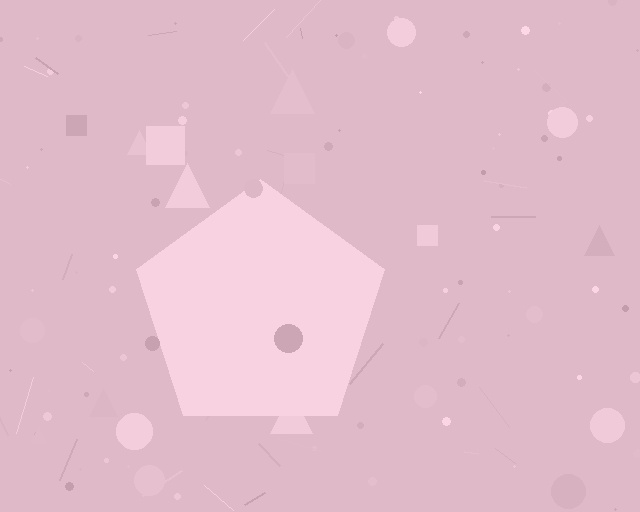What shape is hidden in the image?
A pentagon is hidden in the image.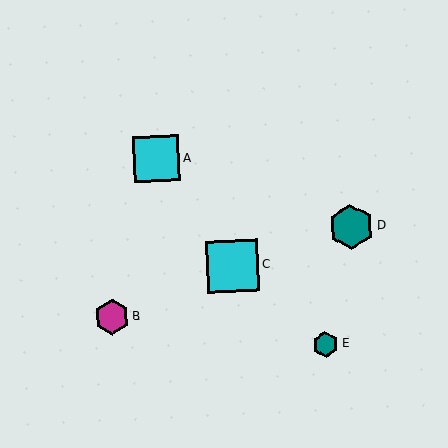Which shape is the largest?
The cyan square (labeled C) is the largest.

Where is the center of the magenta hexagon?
The center of the magenta hexagon is at (112, 317).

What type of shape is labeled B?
Shape B is a magenta hexagon.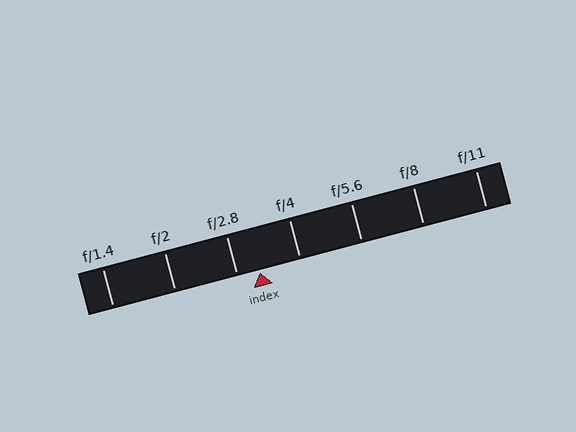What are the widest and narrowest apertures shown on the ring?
The widest aperture shown is f/1.4 and the narrowest is f/11.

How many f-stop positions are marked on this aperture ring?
There are 7 f-stop positions marked.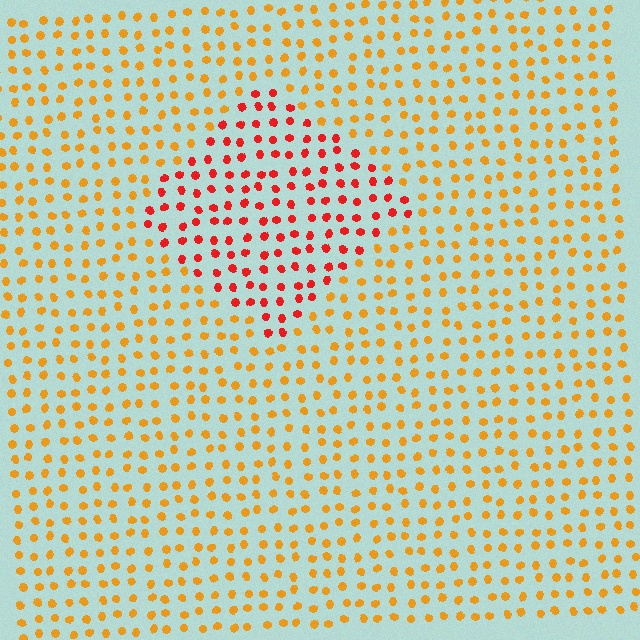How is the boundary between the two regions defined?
The boundary is defined purely by a slight shift in hue (about 38 degrees). Spacing, size, and orientation are identical on both sides.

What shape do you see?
I see a diamond.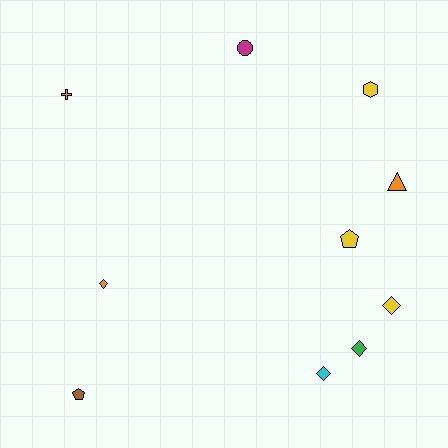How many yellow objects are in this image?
There are 3 yellow objects.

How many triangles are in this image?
There is 1 triangle.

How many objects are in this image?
There are 10 objects.